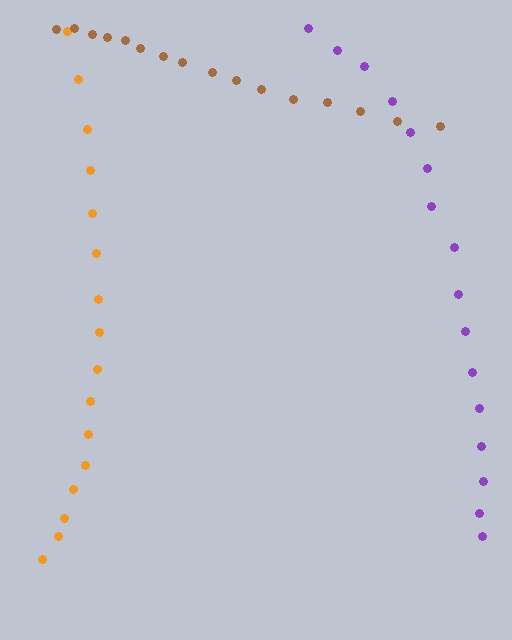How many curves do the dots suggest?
There are 3 distinct paths.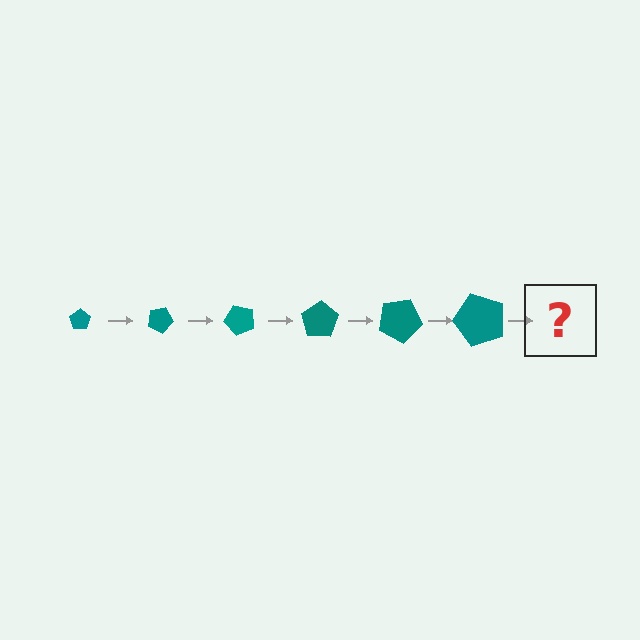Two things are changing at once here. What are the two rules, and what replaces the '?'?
The two rules are that the pentagon grows larger each step and it rotates 25 degrees each step. The '?' should be a pentagon, larger than the previous one and rotated 150 degrees from the start.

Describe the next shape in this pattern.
It should be a pentagon, larger than the previous one and rotated 150 degrees from the start.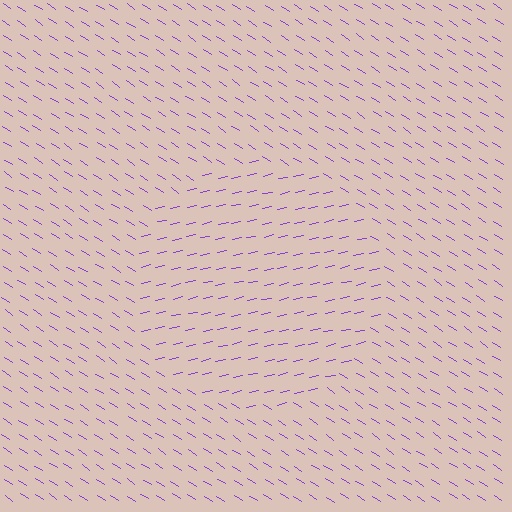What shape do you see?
I see a circle.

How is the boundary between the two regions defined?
The boundary is defined purely by a change in line orientation (approximately 45 degrees difference). All lines are the same color and thickness.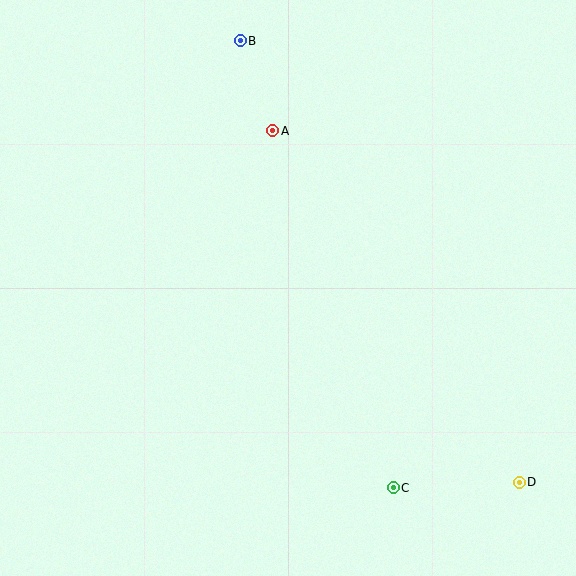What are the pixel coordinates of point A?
Point A is at (273, 131).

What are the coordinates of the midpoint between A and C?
The midpoint between A and C is at (333, 309).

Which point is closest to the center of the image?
Point A at (273, 131) is closest to the center.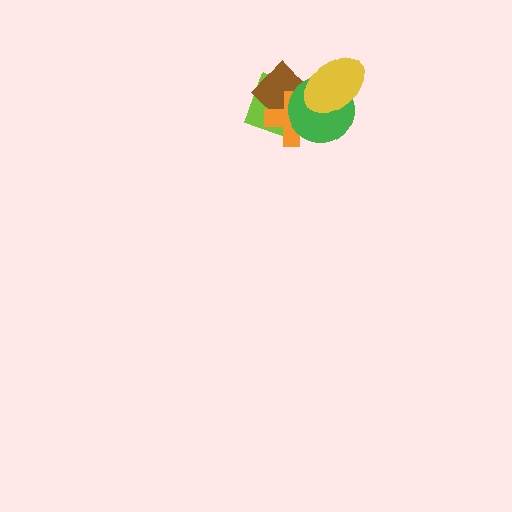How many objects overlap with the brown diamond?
4 objects overlap with the brown diamond.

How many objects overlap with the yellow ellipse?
3 objects overlap with the yellow ellipse.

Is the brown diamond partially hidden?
Yes, it is partially covered by another shape.